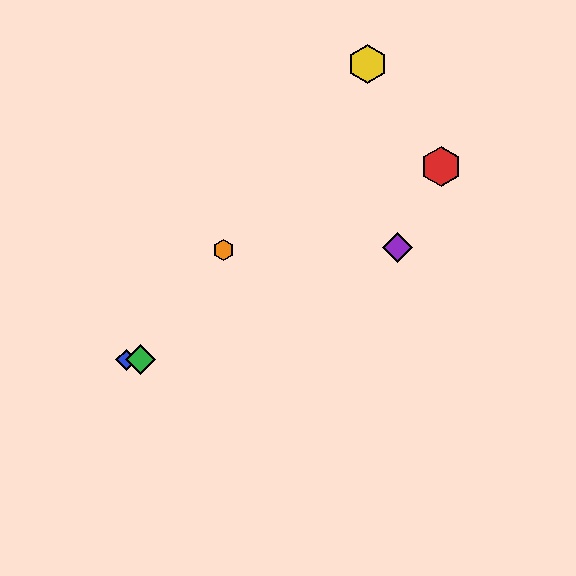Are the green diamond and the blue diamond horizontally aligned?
Yes, both are at y≈360.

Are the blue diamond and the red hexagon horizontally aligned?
No, the blue diamond is at y≈360 and the red hexagon is at y≈166.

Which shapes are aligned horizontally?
The blue diamond, the green diamond are aligned horizontally.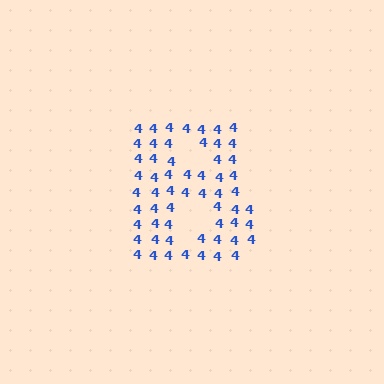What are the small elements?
The small elements are digit 4's.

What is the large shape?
The large shape is the letter B.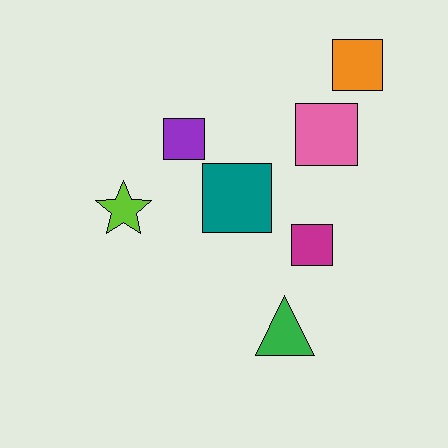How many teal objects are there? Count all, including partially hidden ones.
There is 1 teal object.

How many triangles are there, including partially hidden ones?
There is 1 triangle.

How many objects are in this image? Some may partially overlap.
There are 7 objects.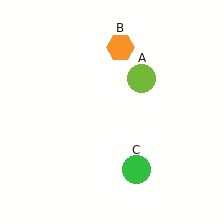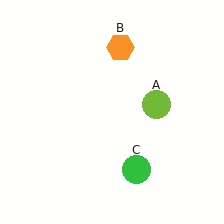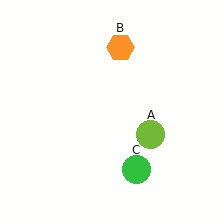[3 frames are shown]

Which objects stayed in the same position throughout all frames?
Orange hexagon (object B) and green circle (object C) remained stationary.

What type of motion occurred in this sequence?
The lime circle (object A) rotated clockwise around the center of the scene.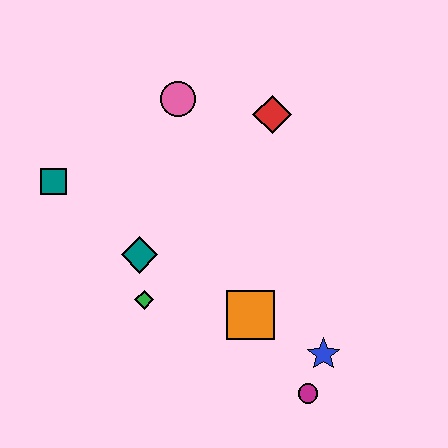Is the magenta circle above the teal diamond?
No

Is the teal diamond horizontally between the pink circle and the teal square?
Yes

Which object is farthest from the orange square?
The teal square is farthest from the orange square.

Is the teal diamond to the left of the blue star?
Yes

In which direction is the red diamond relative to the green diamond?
The red diamond is above the green diamond.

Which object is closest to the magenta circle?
The blue star is closest to the magenta circle.